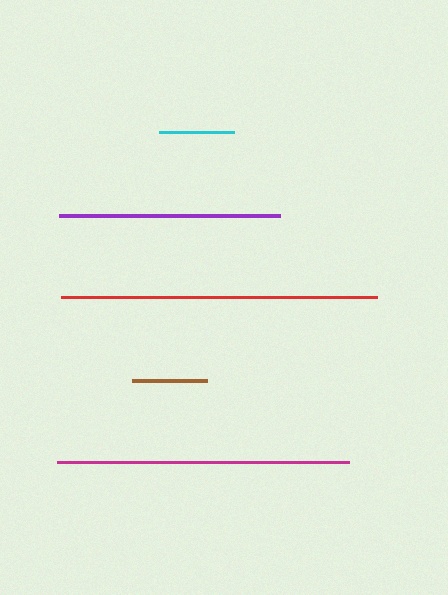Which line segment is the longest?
The red line is the longest at approximately 316 pixels.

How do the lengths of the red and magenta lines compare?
The red and magenta lines are approximately the same length.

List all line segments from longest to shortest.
From longest to shortest: red, magenta, purple, brown, cyan.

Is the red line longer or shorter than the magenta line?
The red line is longer than the magenta line.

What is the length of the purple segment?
The purple segment is approximately 220 pixels long.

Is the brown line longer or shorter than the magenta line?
The magenta line is longer than the brown line.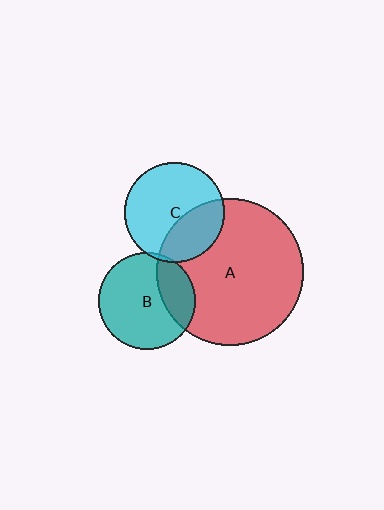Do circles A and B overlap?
Yes.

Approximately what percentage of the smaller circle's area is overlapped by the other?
Approximately 25%.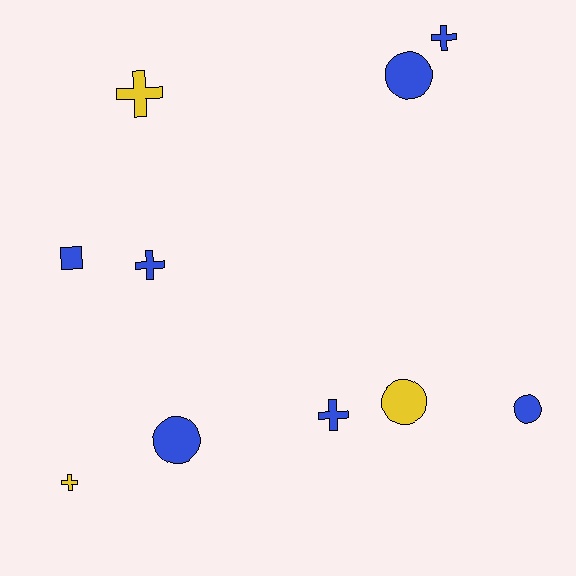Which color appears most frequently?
Blue, with 7 objects.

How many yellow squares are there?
There are no yellow squares.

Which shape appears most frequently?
Cross, with 5 objects.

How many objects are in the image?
There are 10 objects.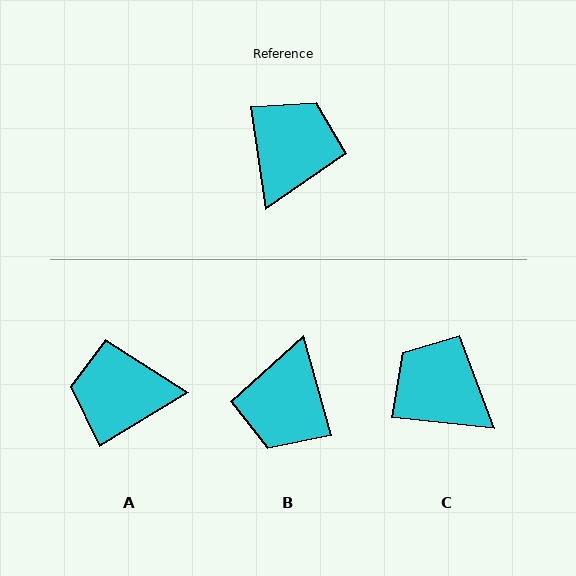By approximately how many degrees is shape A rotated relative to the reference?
Approximately 113 degrees counter-clockwise.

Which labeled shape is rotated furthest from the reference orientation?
B, about 172 degrees away.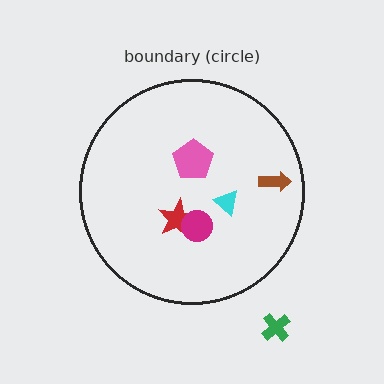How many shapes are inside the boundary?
5 inside, 1 outside.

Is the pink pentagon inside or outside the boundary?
Inside.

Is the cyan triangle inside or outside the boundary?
Inside.